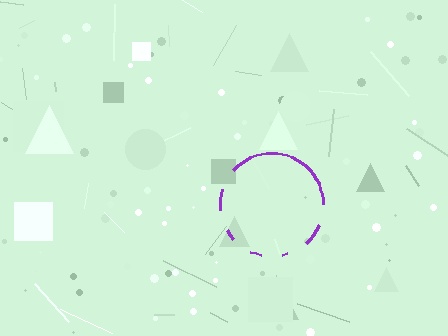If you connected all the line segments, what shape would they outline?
They would outline a circle.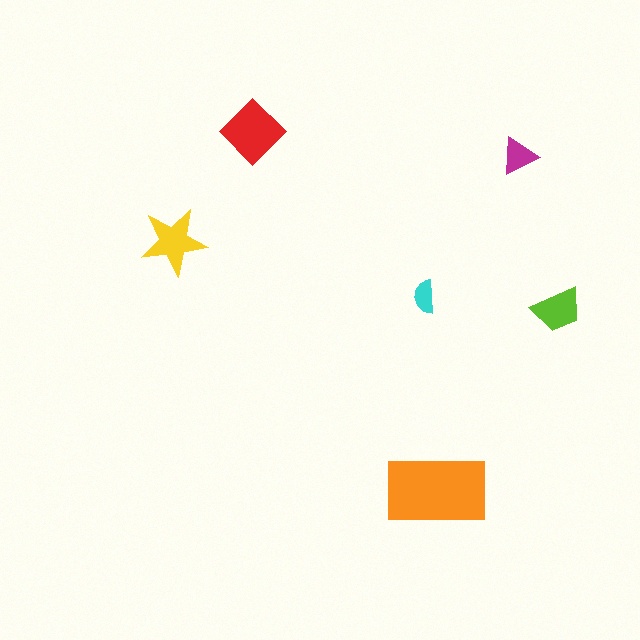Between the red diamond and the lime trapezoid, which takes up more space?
The red diamond.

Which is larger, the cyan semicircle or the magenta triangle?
The magenta triangle.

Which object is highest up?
The red diamond is topmost.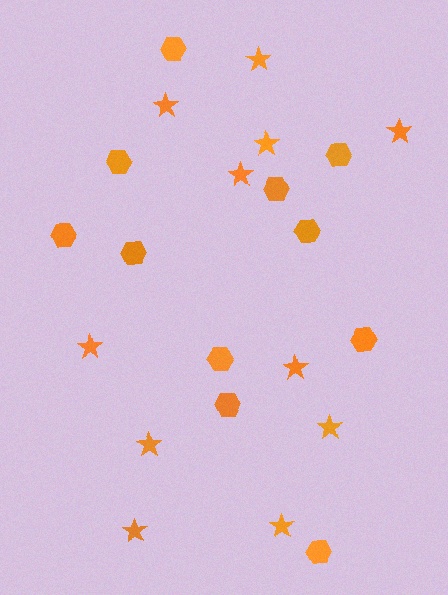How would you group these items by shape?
There are 2 groups: one group of hexagons (11) and one group of stars (11).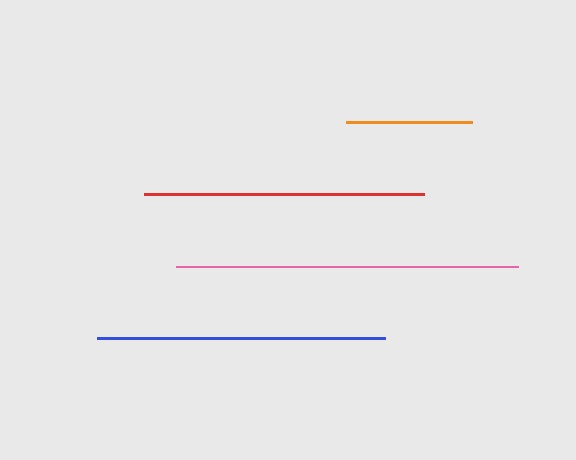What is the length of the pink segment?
The pink segment is approximately 343 pixels long.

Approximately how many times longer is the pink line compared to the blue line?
The pink line is approximately 1.2 times the length of the blue line.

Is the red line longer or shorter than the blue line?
The blue line is longer than the red line.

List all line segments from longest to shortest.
From longest to shortest: pink, blue, red, orange.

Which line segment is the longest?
The pink line is the longest at approximately 343 pixels.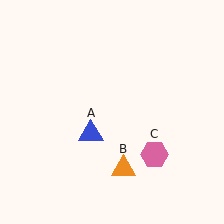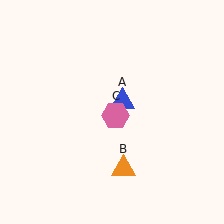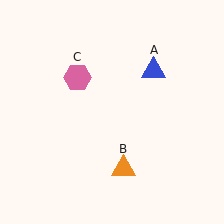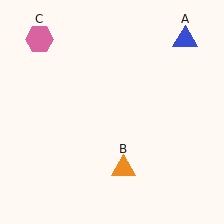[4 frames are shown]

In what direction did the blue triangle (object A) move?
The blue triangle (object A) moved up and to the right.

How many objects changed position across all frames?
2 objects changed position: blue triangle (object A), pink hexagon (object C).